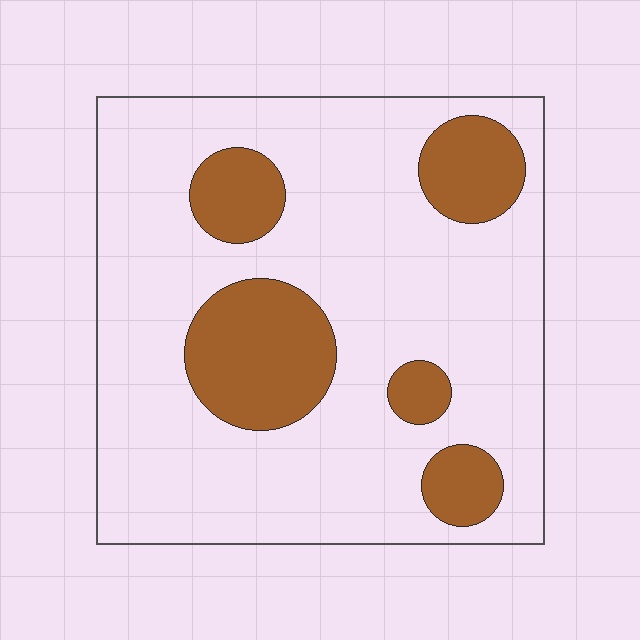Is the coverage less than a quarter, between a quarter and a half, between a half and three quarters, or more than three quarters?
Less than a quarter.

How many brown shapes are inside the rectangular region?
5.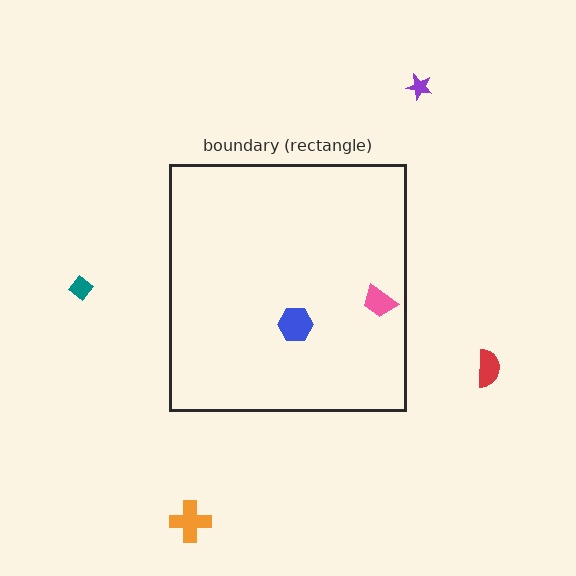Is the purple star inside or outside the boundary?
Outside.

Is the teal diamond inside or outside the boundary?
Outside.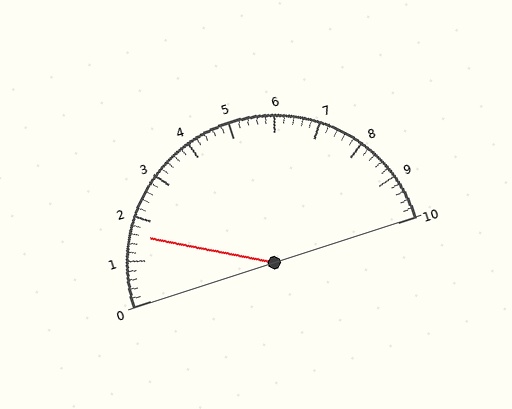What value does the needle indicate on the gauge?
The needle indicates approximately 1.6.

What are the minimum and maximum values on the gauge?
The gauge ranges from 0 to 10.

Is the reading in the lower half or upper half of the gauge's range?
The reading is in the lower half of the range (0 to 10).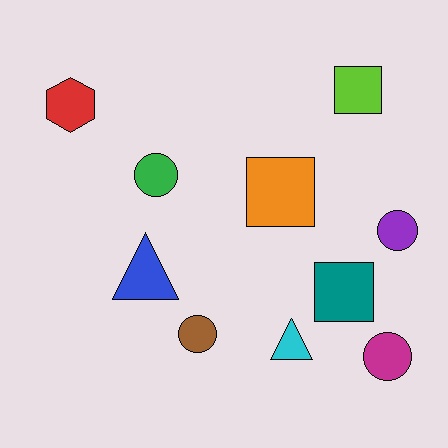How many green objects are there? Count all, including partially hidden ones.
There is 1 green object.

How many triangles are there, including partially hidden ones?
There are 2 triangles.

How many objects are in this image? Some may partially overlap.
There are 10 objects.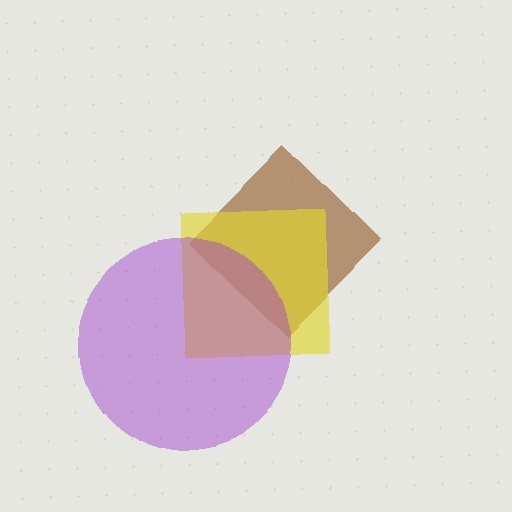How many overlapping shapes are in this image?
There are 3 overlapping shapes in the image.